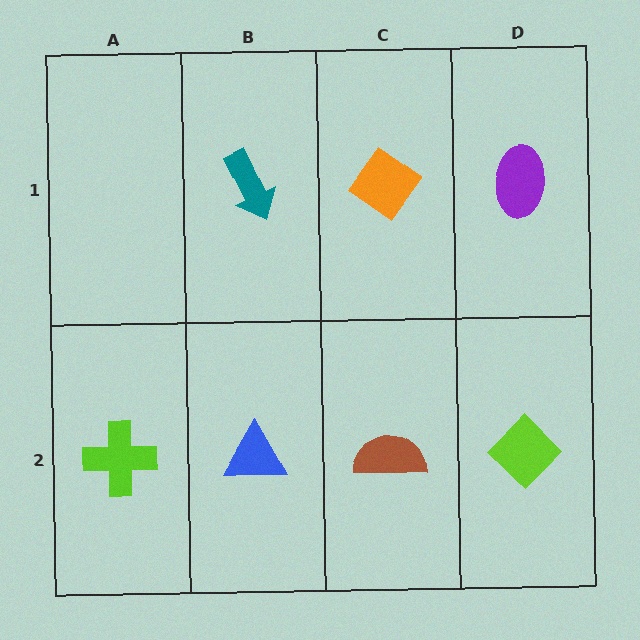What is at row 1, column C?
An orange diamond.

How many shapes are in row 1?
3 shapes.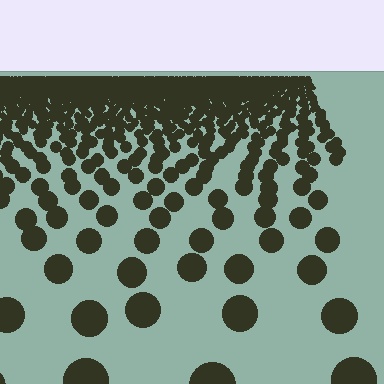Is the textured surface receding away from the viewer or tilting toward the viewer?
The surface is receding away from the viewer. Texture elements get smaller and denser toward the top.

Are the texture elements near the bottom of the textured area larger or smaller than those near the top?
Larger. Near the bottom, elements are closer to the viewer and appear at a bigger on-screen size.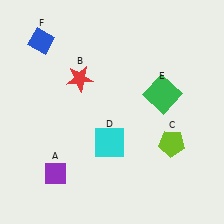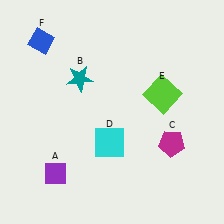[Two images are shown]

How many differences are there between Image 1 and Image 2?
There are 3 differences between the two images.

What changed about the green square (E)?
In Image 1, E is green. In Image 2, it changed to lime.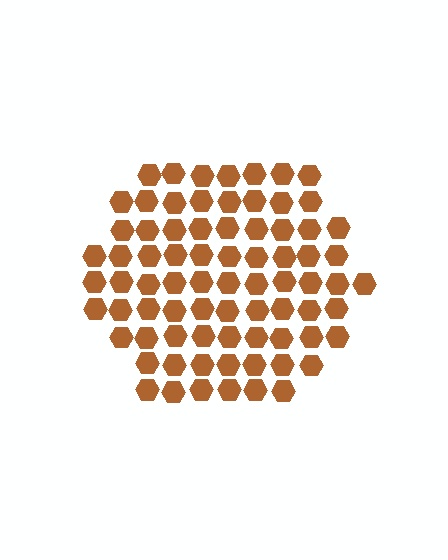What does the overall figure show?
The overall figure shows a hexagon.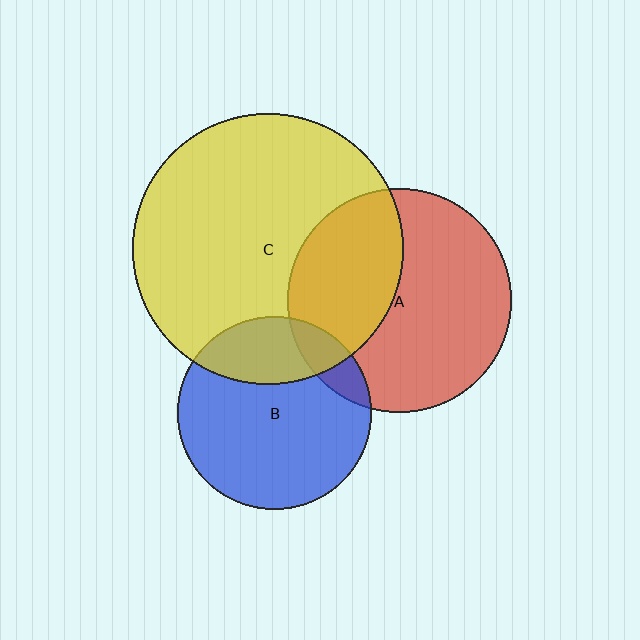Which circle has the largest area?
Circle C (yellow).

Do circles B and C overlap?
Yes.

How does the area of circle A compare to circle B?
Approximately 1.3 times.